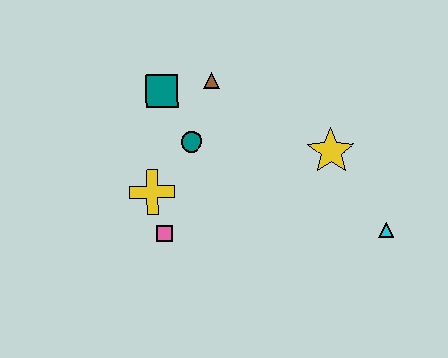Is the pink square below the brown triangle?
Yes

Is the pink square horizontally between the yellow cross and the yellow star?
Yes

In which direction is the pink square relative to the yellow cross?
The pink square is below the yellow cross.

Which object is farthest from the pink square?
The cyan triangle is farthest from the pink square.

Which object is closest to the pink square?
The yellow cross is closest to the pink square.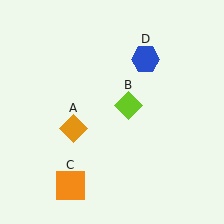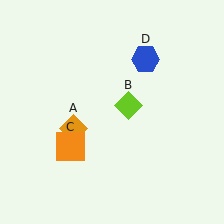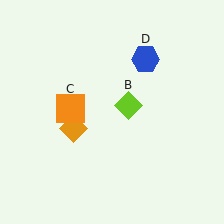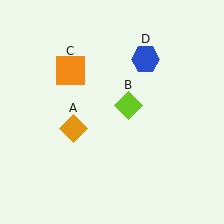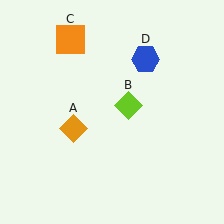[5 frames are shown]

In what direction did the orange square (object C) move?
The orange square (object C) moved up.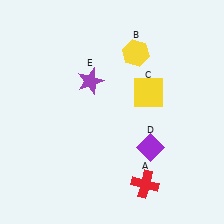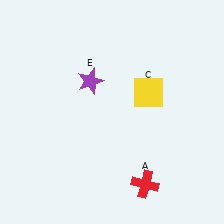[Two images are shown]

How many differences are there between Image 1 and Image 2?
There are 2 differences between the two images.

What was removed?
The purple diamond (D), the yellow hexagon (B) were removed in Image 2.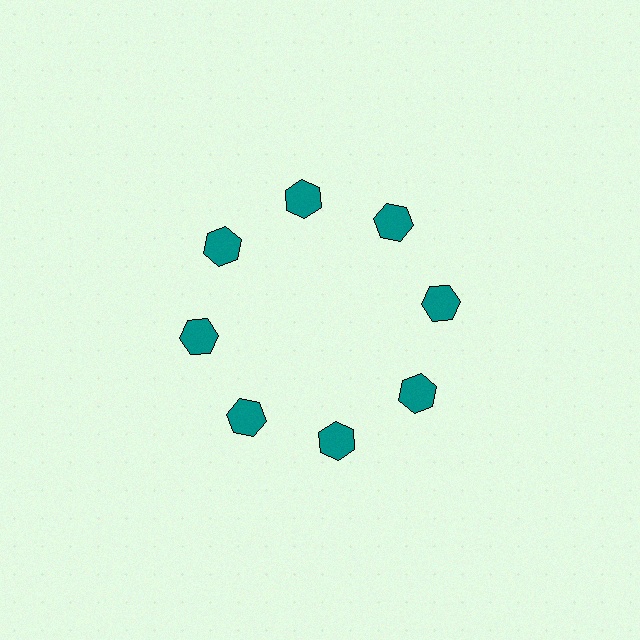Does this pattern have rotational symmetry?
Yes, this pattern has 8-fold rotational symmetry. It looks the same after rotating 45 degrees around the center.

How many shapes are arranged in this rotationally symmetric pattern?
There are 8 shapes, arranged in 8 groups of 1.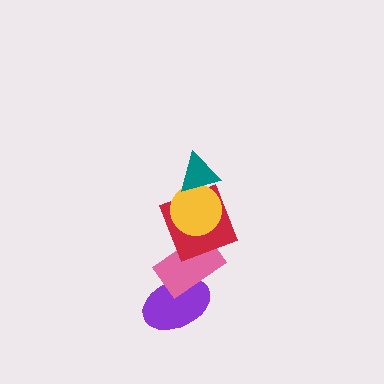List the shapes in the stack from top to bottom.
From top to bottom: the teal triangle, the yellow circle, the red square, the pink rectangle, the purple ellipse.